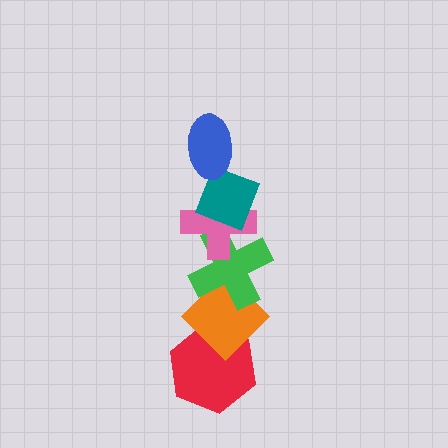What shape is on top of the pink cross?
The teal diamond is on top of the pink cross.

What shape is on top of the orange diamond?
The green cross is on top of the orange diamond.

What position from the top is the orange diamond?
The orange diamond is 5th from the top.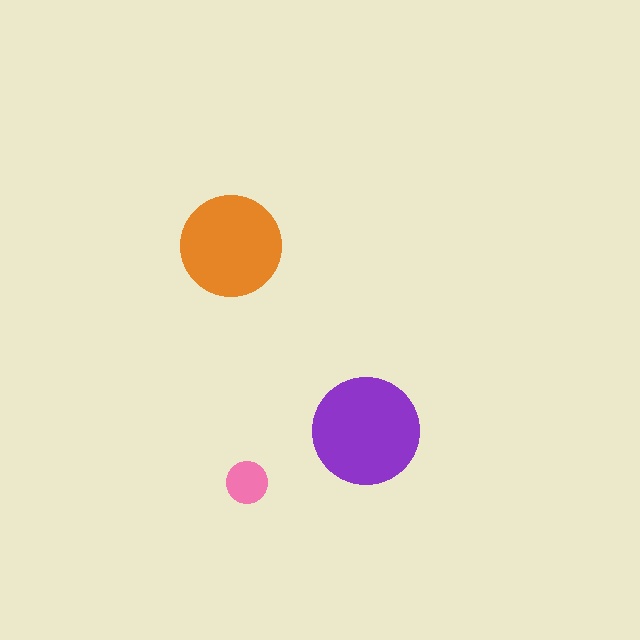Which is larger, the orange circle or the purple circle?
The purple one.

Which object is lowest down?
The pink circle is bottommost.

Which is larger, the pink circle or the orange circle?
The orange one.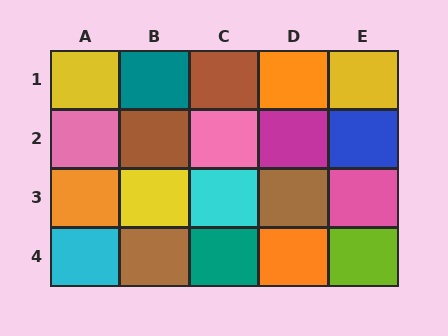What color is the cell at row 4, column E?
Lime.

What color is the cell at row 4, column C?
Teal.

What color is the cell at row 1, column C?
Brown.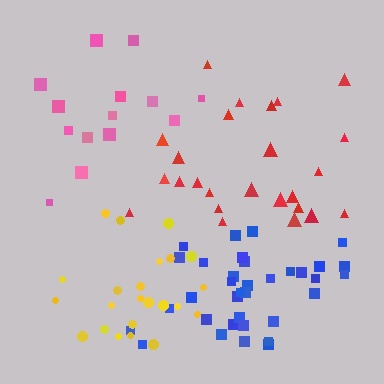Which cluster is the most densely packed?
Blue.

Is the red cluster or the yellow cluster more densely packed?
Yellow.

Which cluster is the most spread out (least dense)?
Pink.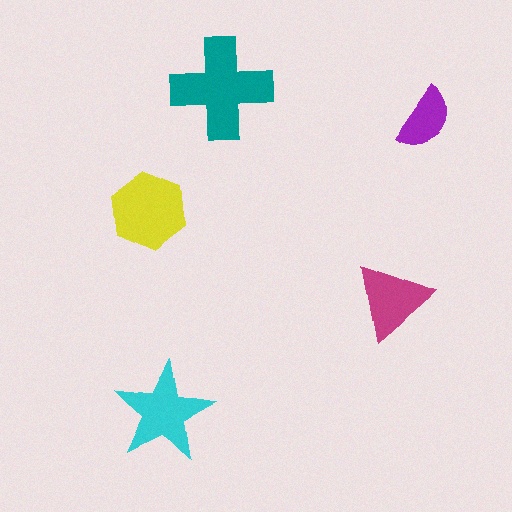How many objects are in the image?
There are 5 objects in the image.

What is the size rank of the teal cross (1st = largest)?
1st.